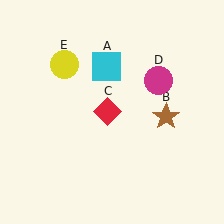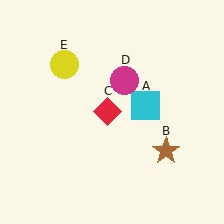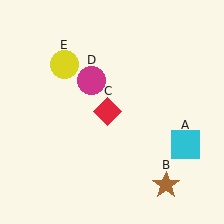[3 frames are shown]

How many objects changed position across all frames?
3 objects changed position: cyan square (object A), brown star (object B), magenta circle (object D).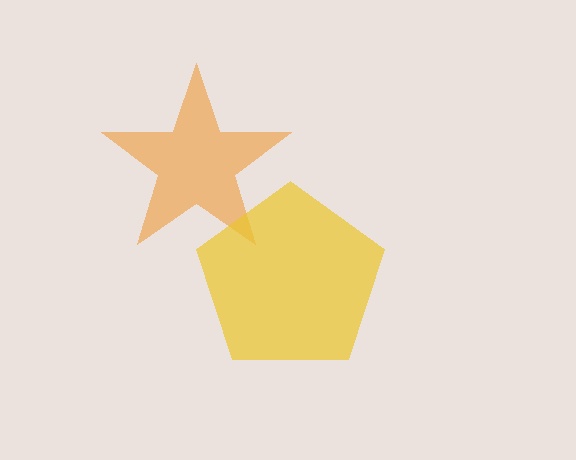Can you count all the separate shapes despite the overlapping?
Yes, there are 2 separate shapes.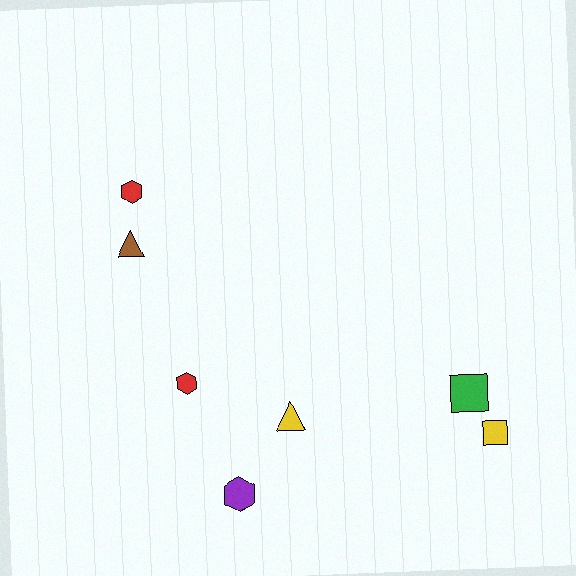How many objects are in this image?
There are 7 objects.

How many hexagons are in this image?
There are 3 hexagons.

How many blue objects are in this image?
There are no blue objects.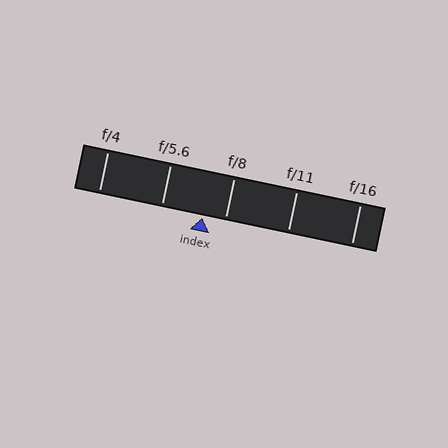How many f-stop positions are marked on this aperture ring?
There are 5 f-stop positions marked.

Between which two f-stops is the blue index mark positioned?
The index mark is between f/5.6 and f/8.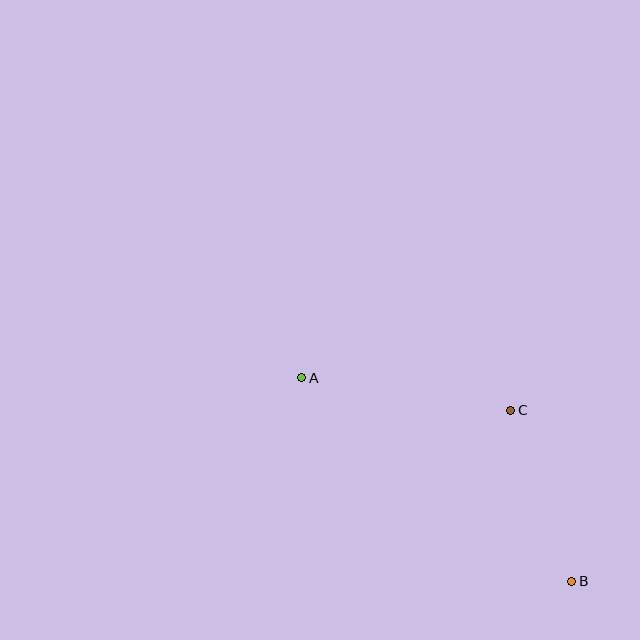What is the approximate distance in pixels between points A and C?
The distance between A and C is approximately 211 pixels.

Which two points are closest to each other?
Points B and C are closest to each other.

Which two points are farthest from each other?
Points A and B are farthest from each other.